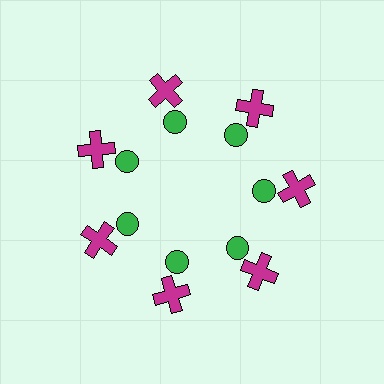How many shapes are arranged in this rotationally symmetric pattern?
There are 14 shapes, arranged in 7 groups of 2.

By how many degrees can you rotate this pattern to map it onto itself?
The pattern maps onto itself every 51 degrees of rotation.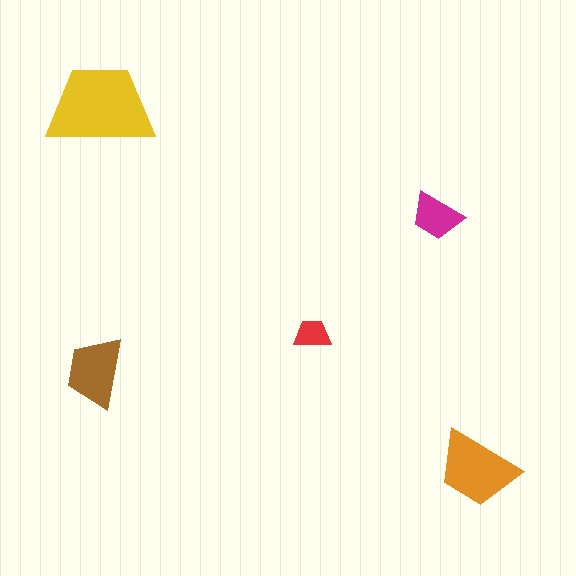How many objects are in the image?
There are 5 objects in the image.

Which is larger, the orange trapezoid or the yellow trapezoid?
The yellow one.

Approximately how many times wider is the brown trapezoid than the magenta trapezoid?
About 1.5 times wider.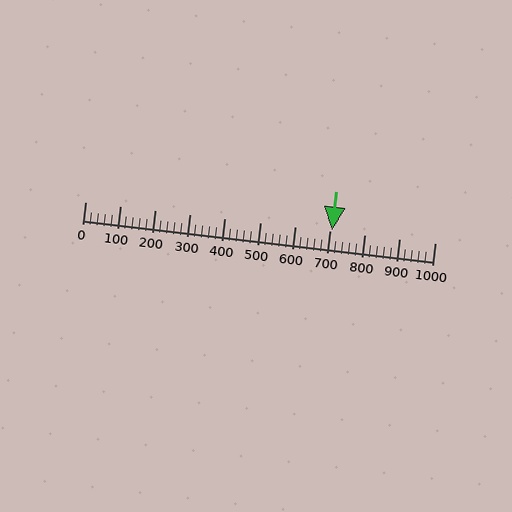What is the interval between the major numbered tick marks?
The major tick marks are spaced 100 units apart.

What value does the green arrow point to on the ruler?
The green arrow points to approximately 706.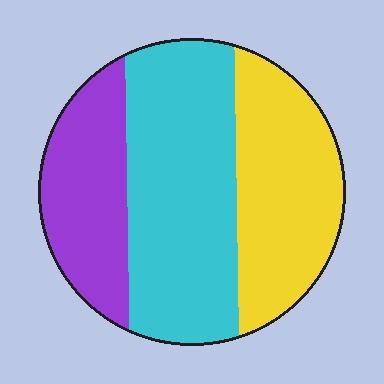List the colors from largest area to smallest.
From largest to smallest: cyan, yellow, purple.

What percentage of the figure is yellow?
Yellow takes up between a quarter and a half of the figure.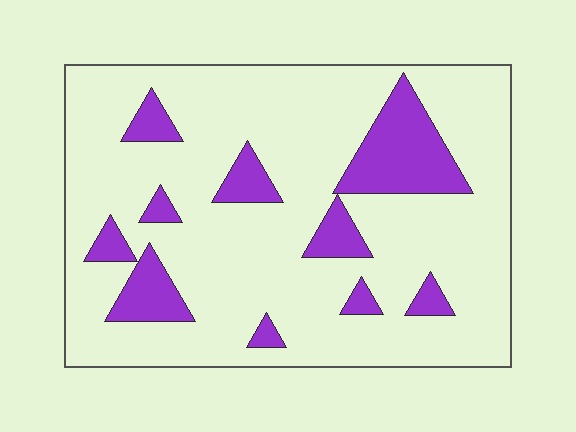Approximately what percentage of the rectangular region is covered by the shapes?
Approximately 20%.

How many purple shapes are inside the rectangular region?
10.